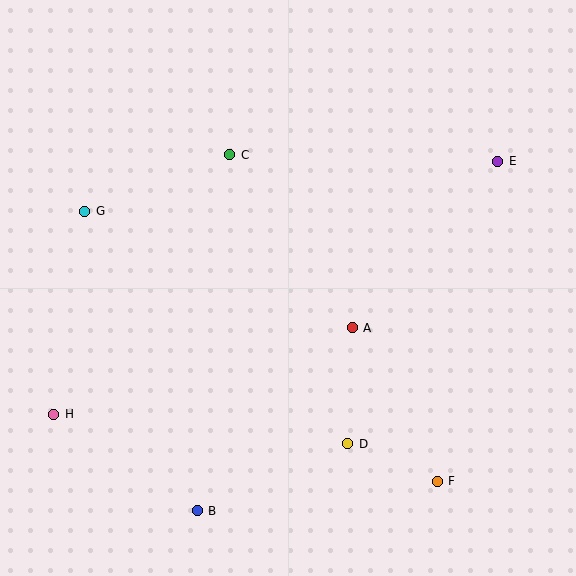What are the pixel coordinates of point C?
Point C is at (230, 155).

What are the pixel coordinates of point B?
Point B is at (197, 511).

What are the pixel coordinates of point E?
Point E is at (498, 161).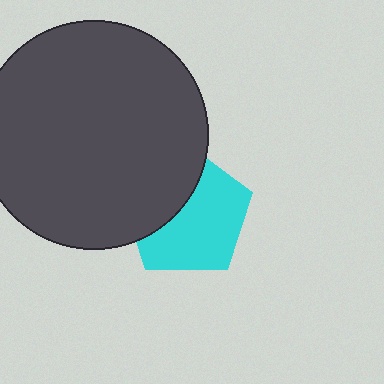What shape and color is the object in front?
The object in front is a dark gray circle.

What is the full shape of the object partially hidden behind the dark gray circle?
The partially hidden object is a cyan pentagon.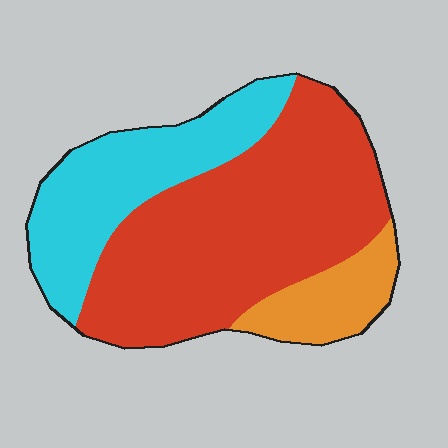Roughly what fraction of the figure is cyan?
Cyan covers about 30% of the figure.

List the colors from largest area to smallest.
From largest to smallest: red, cyan, orange.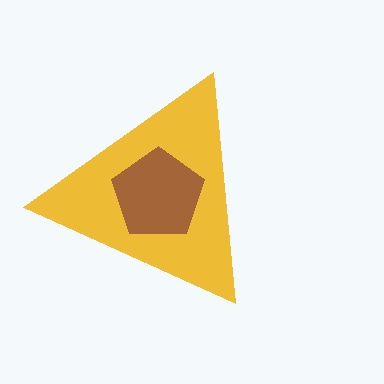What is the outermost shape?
The yellow triangle.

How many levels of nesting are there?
2.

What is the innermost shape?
The brown pentagon.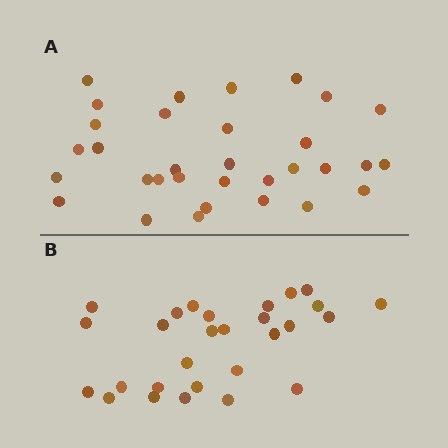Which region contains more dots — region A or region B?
Region A (the top region) has more dots.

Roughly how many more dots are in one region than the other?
Region A has about 4 more dots than region B.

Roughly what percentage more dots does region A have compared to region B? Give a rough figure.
About 15% more.